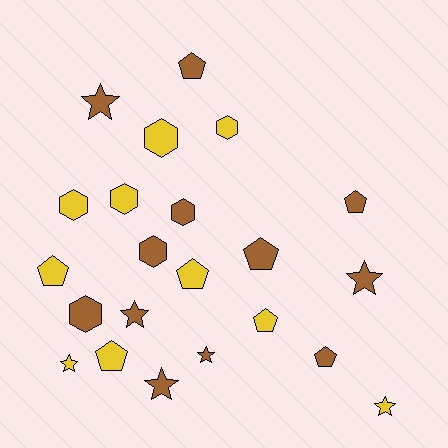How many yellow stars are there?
There are 2 yellow stars.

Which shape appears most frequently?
Pentagon, with 8 objects.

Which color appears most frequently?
Brown, with 12 objects.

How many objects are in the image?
There are 22 objects.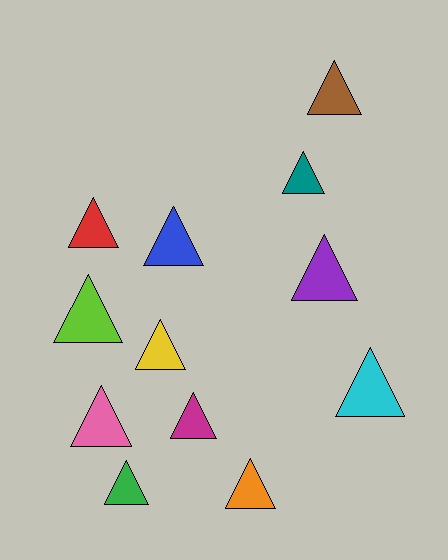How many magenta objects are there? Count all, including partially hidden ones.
There is 1 magenta object.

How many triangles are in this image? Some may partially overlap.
There are 12 triangles.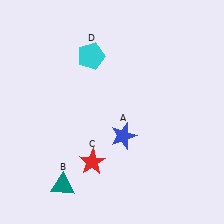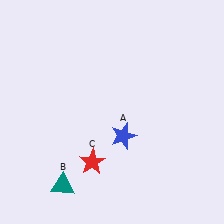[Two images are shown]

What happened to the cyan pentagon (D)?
The cyan pentagon (D) was removed in Image 2. It was in the top-left area of Image 1.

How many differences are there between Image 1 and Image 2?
There is 1 difference between the two images.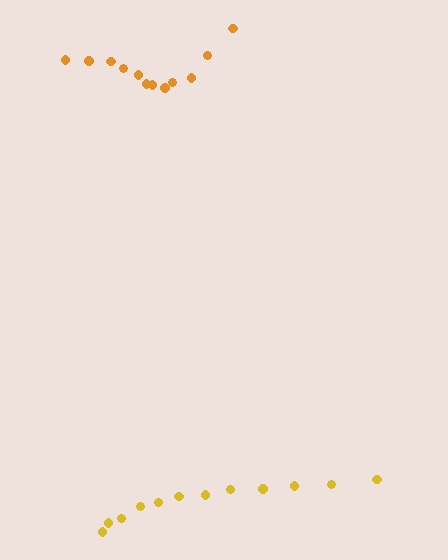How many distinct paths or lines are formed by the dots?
There are 2 distinct paths.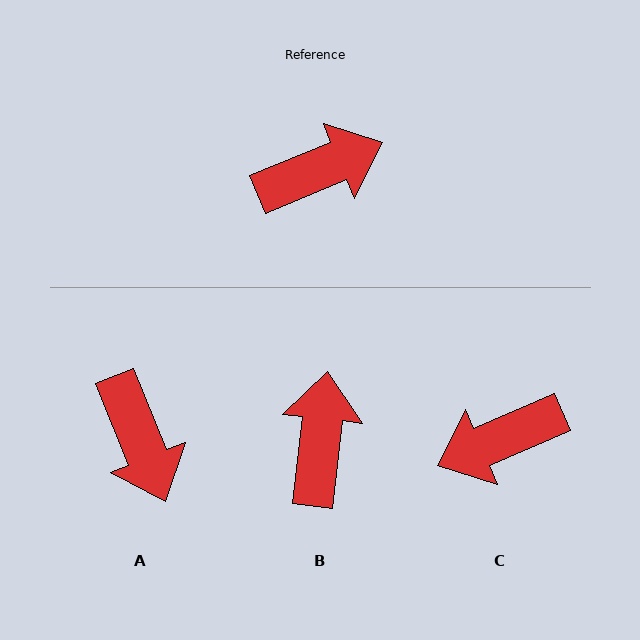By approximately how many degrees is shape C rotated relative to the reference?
Approximately 179 degrees clockwise.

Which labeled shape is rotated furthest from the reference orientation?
C, about 179 degrees away.